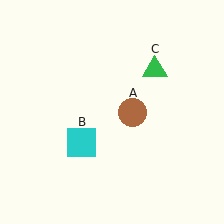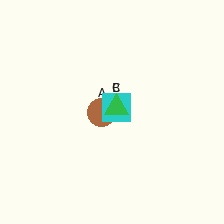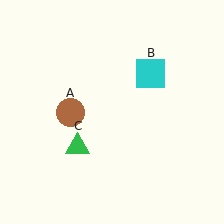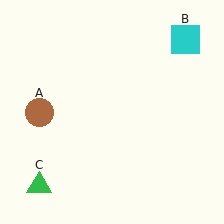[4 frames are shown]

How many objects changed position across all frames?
3 objects changed position: brown circle (object A), cyan square (object B), green triangle (object C).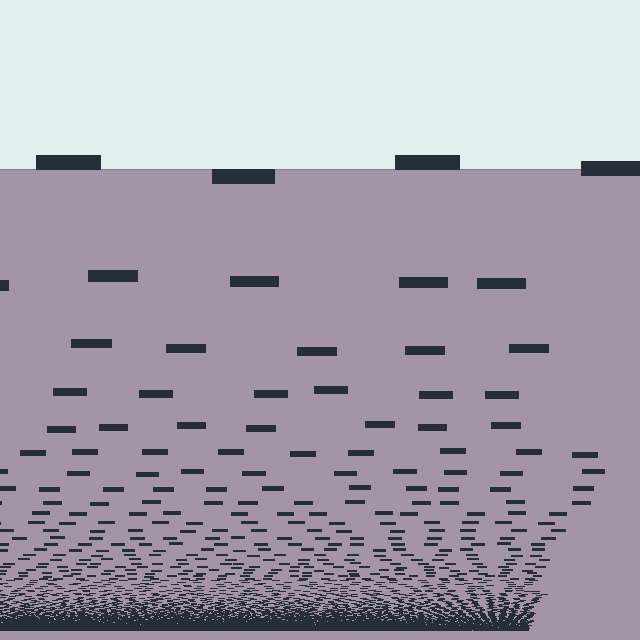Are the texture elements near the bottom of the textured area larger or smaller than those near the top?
Smaller. The gradient is inverted — elements near the bottom are smaller and denser.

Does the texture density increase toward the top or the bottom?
Density increases toward the bottom.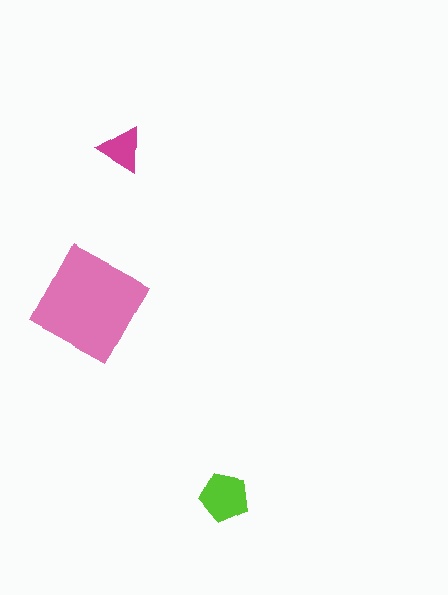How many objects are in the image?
There are 3 objects in the image.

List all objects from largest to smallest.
The pink diamond, the lime pentagon, the magenta triangle.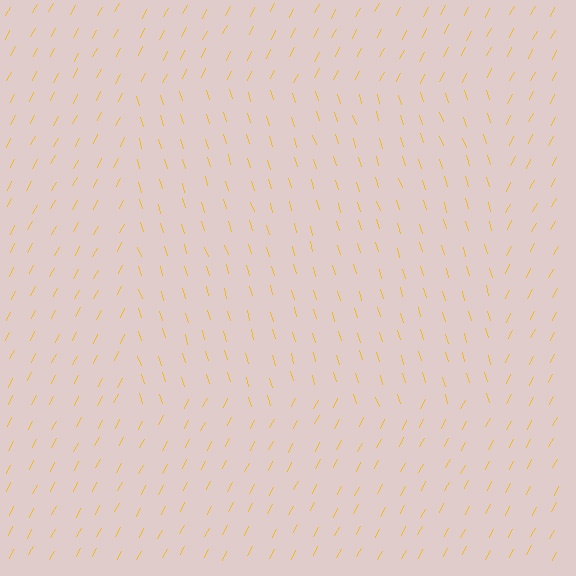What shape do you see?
I see a rectangle.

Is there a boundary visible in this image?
Yes, there is a texture boundary formed by a change in line orientation.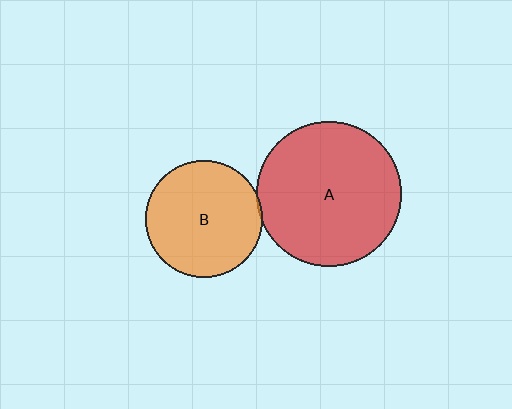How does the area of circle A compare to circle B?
Approximately 1.5 times.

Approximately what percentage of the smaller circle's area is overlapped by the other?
Approximately 5%.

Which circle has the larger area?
Circle A (red).